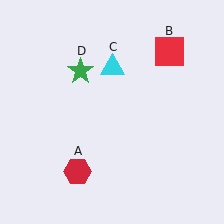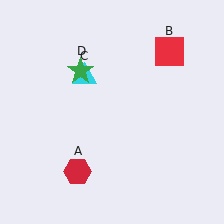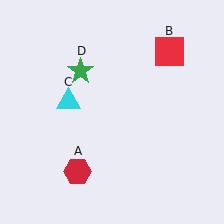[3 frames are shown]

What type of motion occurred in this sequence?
The cyan triangle (object C) rotated counterclockwise around the center of the scene.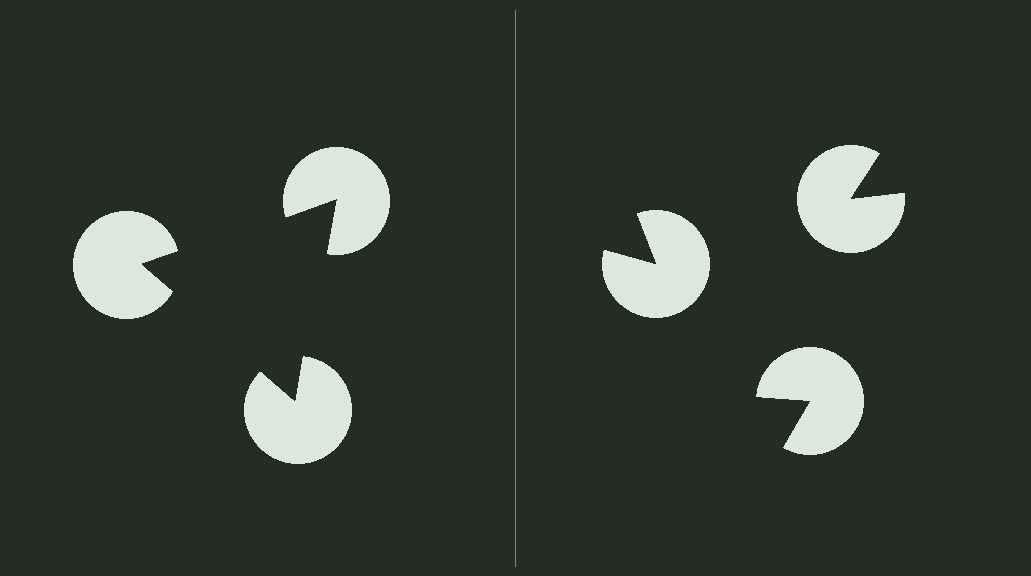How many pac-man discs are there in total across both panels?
6 — 3 on each side.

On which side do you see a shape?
An illusory triangle appears on the left side. On the right side the wedge cuts are rotated, so no coherent shape forms.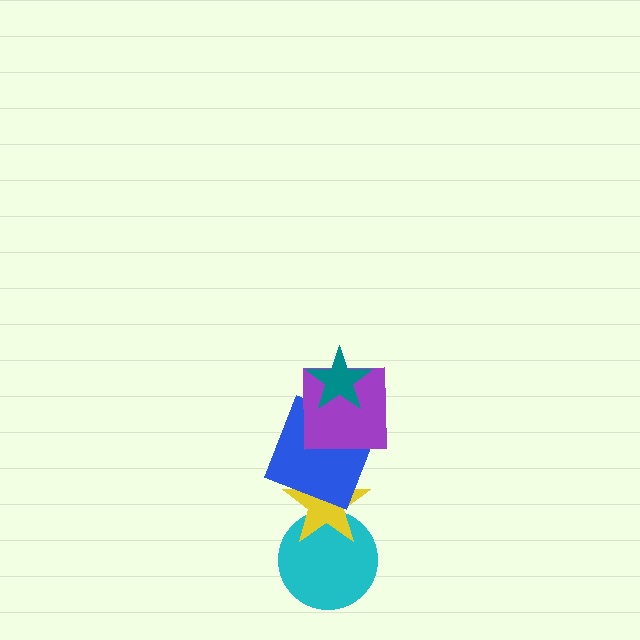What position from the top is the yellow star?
The yellow star is 4th from the top.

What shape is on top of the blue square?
The purple square is on top of the blue square.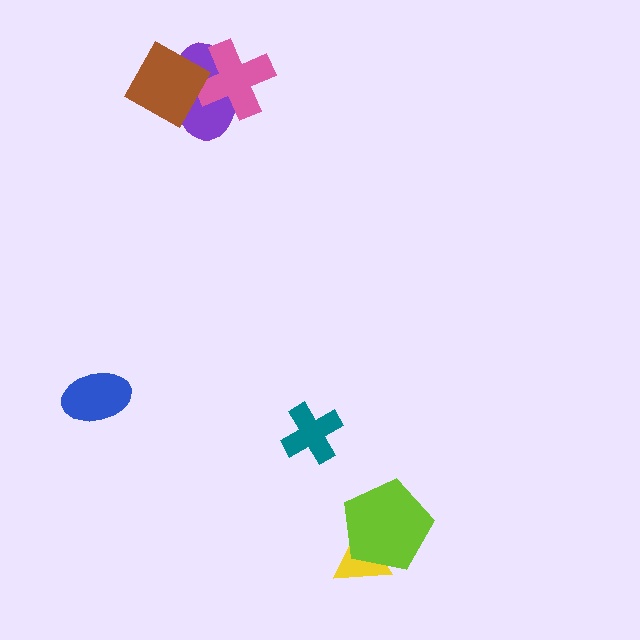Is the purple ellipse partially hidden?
Yes, it is partially covered by another shape.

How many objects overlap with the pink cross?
2 objects overlap with the pink cross.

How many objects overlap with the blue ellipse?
0 objects overlap with the blue ellipse.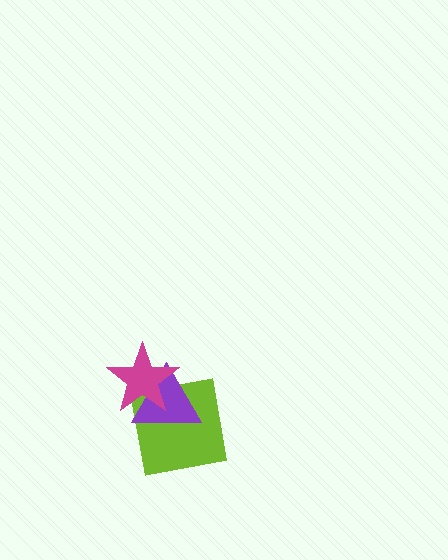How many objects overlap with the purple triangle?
2 objects overlap with the purple triangle.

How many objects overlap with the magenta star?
2 objects overlap with the magenta star.